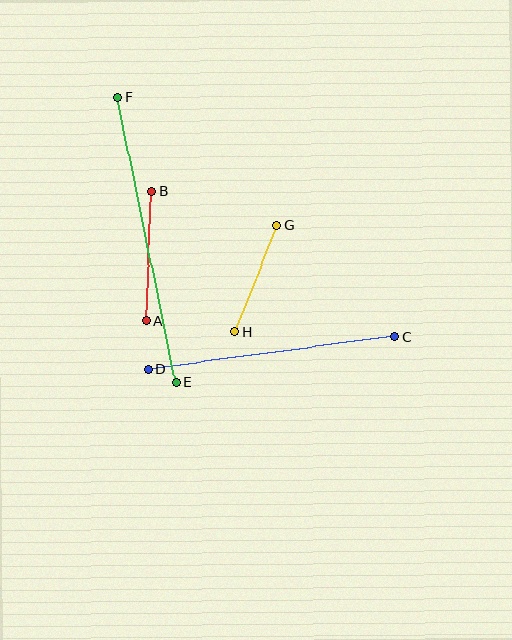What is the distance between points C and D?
The distance is approximately 249 pixels.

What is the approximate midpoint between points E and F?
The midpoint is at approximately (147, 240) pixels.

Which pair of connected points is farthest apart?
Points E and F are farthest apart.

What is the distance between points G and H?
The distance is approximately 115 pixels.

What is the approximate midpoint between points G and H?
The midpoint is at approximately (256, 279) pixels.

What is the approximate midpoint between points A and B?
The midpoint is at approximately (149, 256) pixels.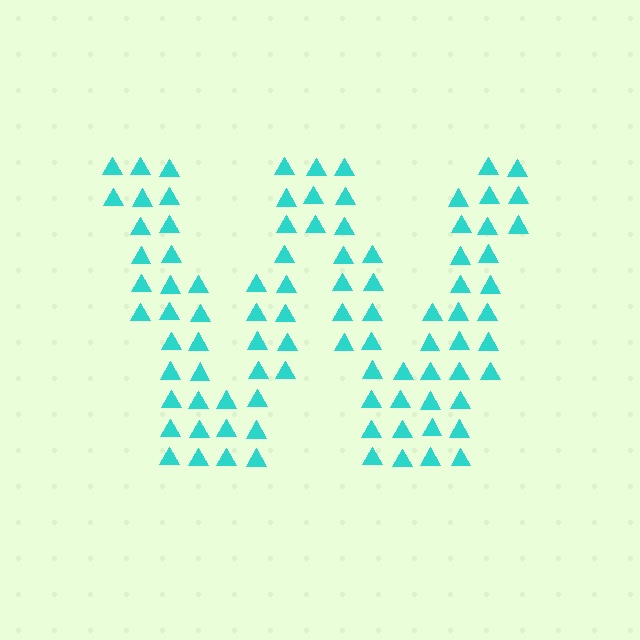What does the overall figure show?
The overall figure shows the letter W.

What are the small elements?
The small elements are triangles.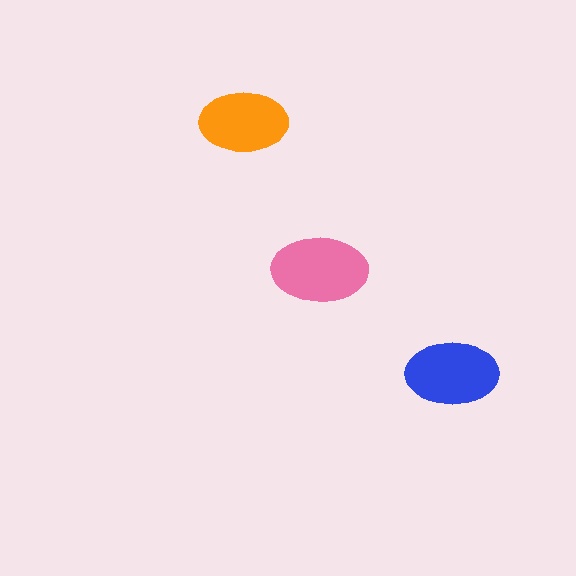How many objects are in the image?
There are 3 objects in the image.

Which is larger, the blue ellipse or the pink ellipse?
The pink one.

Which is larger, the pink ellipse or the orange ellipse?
The pink one.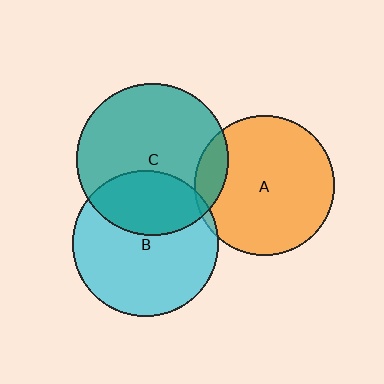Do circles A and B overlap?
Yes.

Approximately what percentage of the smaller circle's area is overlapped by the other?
Approximately 5%.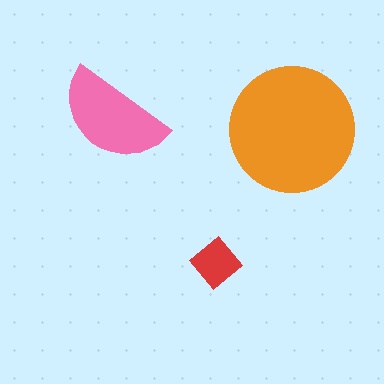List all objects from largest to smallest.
The orange circle, the pink semicircle, the red diamond.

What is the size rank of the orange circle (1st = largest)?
1st.